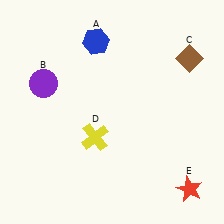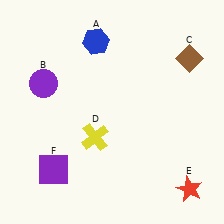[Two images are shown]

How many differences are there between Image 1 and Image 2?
There is 1 difference between the two images.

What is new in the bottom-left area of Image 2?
A purple square (F) was added in the bottom-left area of Image 2.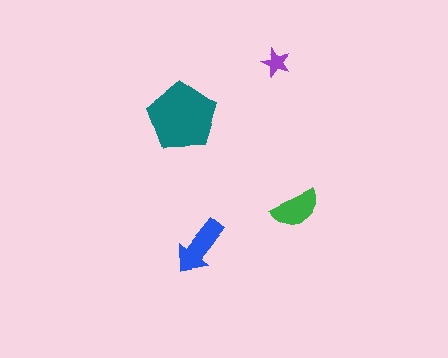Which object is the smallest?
The purple star.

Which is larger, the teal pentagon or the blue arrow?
The teal pentagon.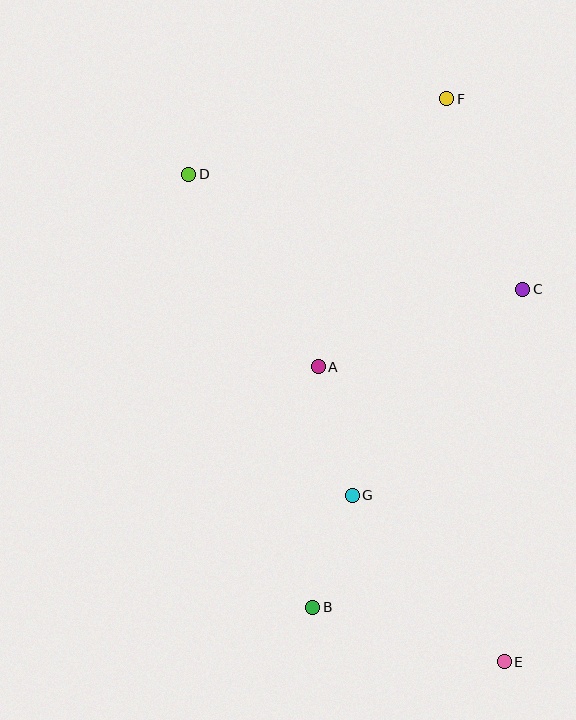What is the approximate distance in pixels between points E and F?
The distance between E and F is approximately 566 pixels.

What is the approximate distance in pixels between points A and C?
The distance between A and C is approximately 219 pixels.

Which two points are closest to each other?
Points B and G are closest to each other.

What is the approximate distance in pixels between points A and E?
The distance between A and E is approximately 349 pixels.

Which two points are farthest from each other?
Points D and E are farthest from each other.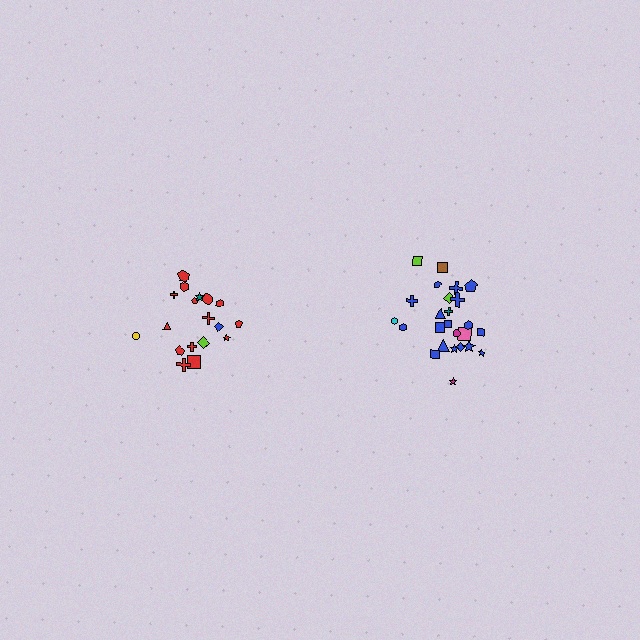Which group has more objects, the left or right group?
The right group.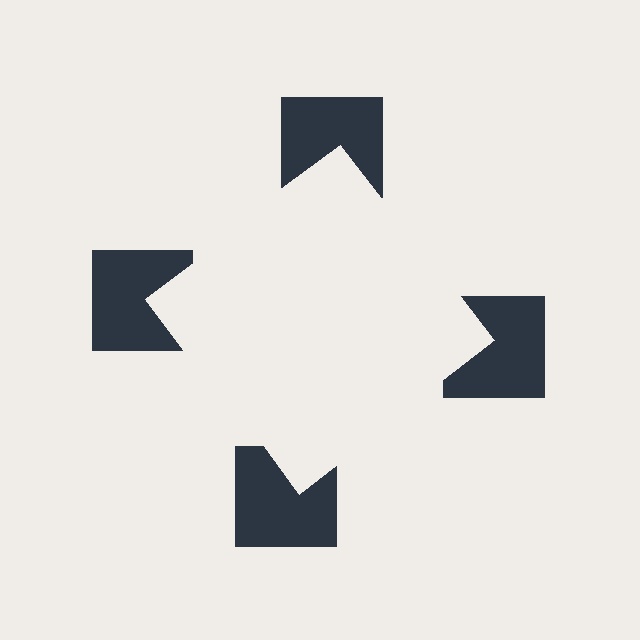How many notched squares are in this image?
There are 4 — one at each vertex of the illusory square.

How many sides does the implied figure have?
4 sides.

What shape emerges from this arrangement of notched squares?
An illusory square — its edges are inferred from the aligned wedge cuts in the notched squares, not physically drawn.